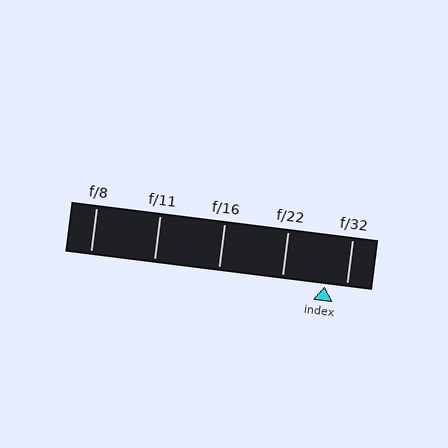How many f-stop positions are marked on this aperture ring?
There are 5 f-stop positions marked.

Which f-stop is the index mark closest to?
The index mark is closest to f/32.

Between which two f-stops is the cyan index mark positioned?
The index mark is between f/22 and f/32.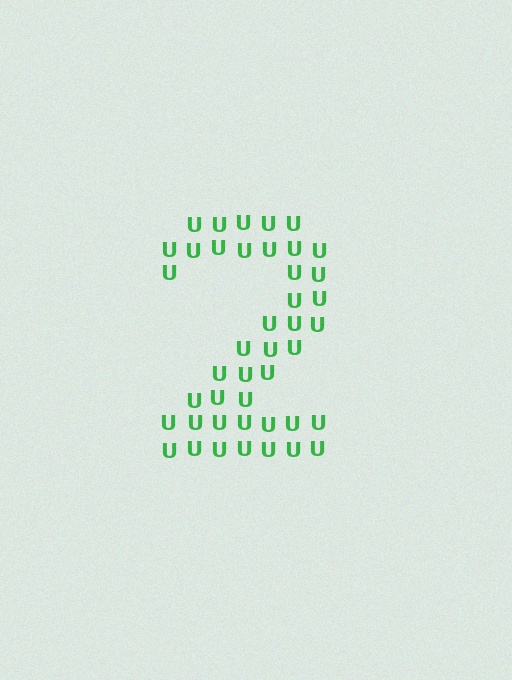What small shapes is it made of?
It is made of small letter U's.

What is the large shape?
The large shape is the digit 2.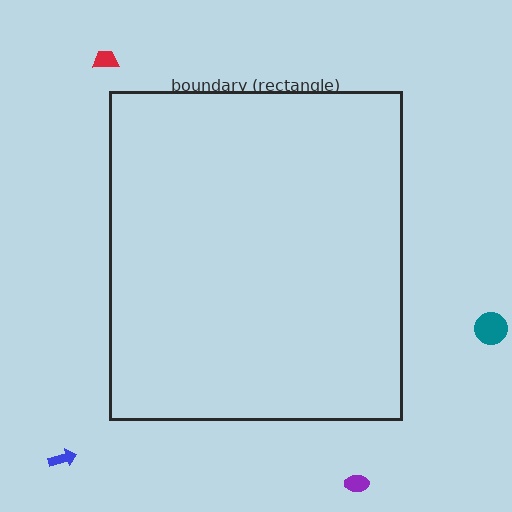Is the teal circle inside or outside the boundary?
Outside.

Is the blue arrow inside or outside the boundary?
Outside.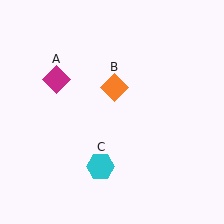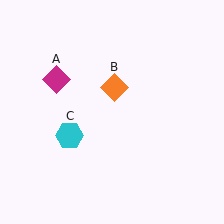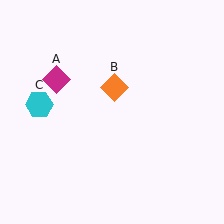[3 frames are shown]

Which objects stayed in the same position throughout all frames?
Magenta diamond (object A) and orange diamond (object B) remained stationary.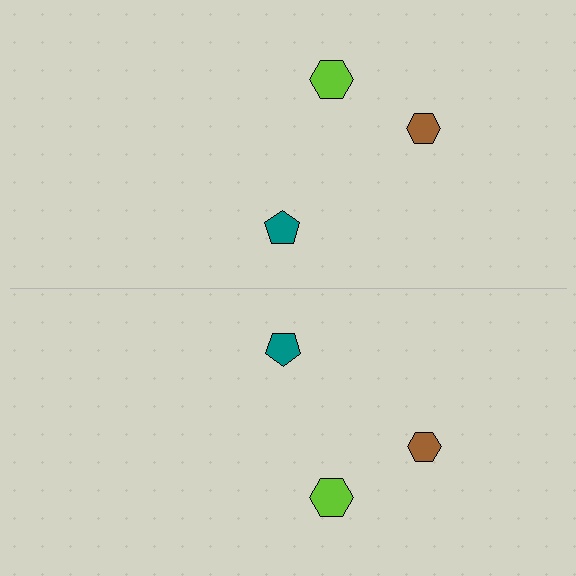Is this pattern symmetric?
Yes, this pattern has bilateral (reflection) symmetry.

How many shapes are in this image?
There are 6 shapes in this image.